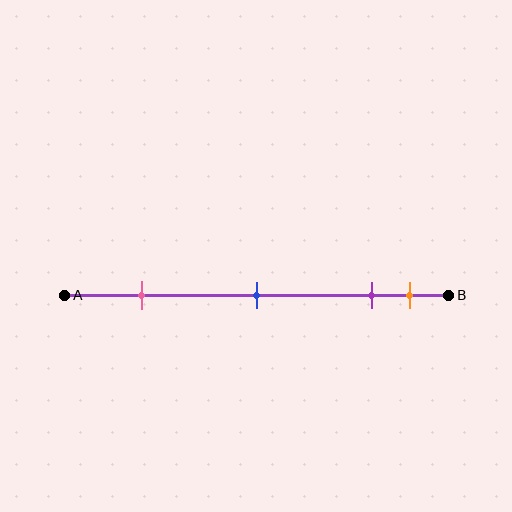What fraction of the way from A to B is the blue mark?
The blue mark is approximately 50% (0.5) of the way from A to B.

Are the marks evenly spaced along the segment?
No, the marks are not evenly spaced.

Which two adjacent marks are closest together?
The purple and orange marks are the closest adjacent pair.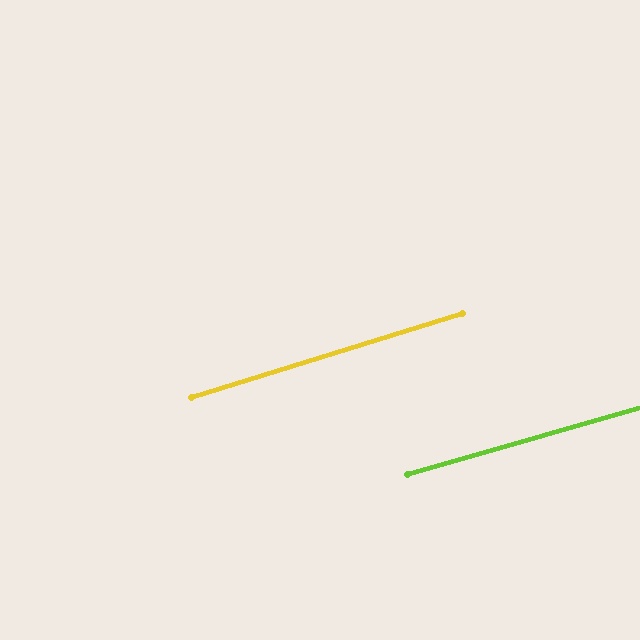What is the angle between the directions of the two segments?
Approximately 1 degree.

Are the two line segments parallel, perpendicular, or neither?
Parallel — their directions differ by only 1.3°.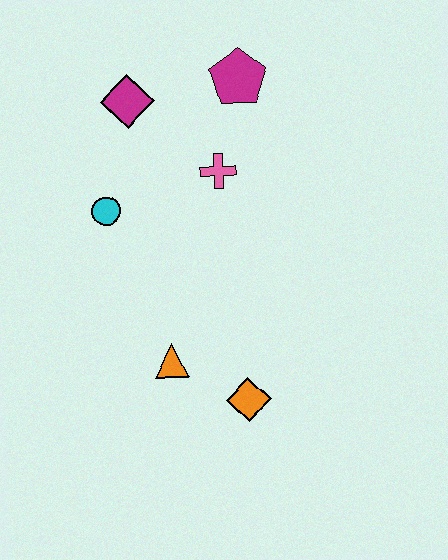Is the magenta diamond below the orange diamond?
No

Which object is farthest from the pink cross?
The orange diamond is farthest from the pink cross.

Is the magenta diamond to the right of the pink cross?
No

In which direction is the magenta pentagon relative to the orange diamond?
The magenta pentagon is above the orange diamond.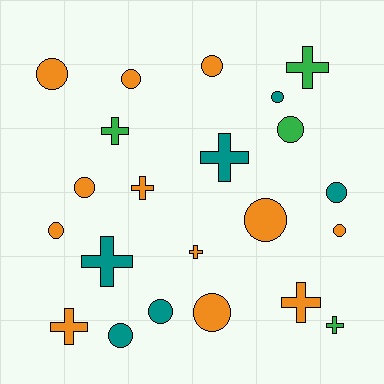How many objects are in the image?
There are 22 objects.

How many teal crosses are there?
There are 2 teal crosses.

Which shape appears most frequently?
Circle, with 13 objects.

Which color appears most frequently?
Orange, with 12 objects.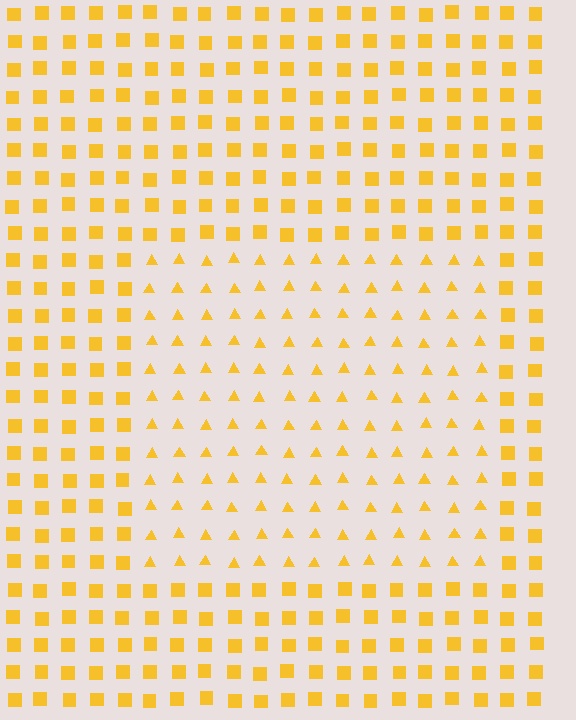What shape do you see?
I see a rectangle.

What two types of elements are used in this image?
The image uses triangles inside the rectangle region and squares outside it.